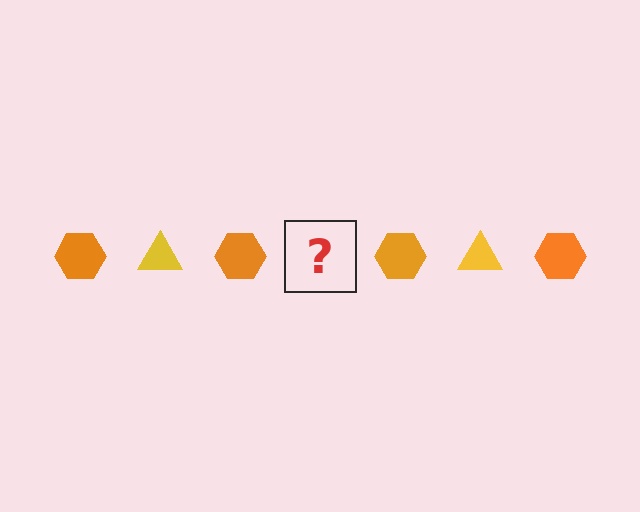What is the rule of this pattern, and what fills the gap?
The rule is that the pattern alternates between orange hexagon and yellow triangle. The gap should be filled with a yellow triangle.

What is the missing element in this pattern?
The missing element is a yellow triangle.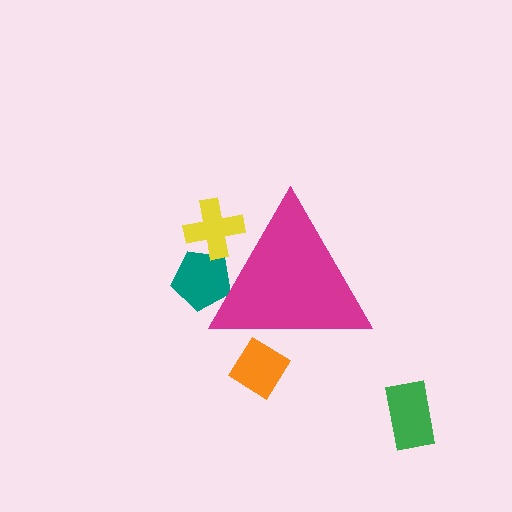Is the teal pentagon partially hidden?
Yes, the teal pentagon is partially hidden behind the magenta triangle.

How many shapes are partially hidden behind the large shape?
3 shapes are partially hidden.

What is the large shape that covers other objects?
A magenta triangle.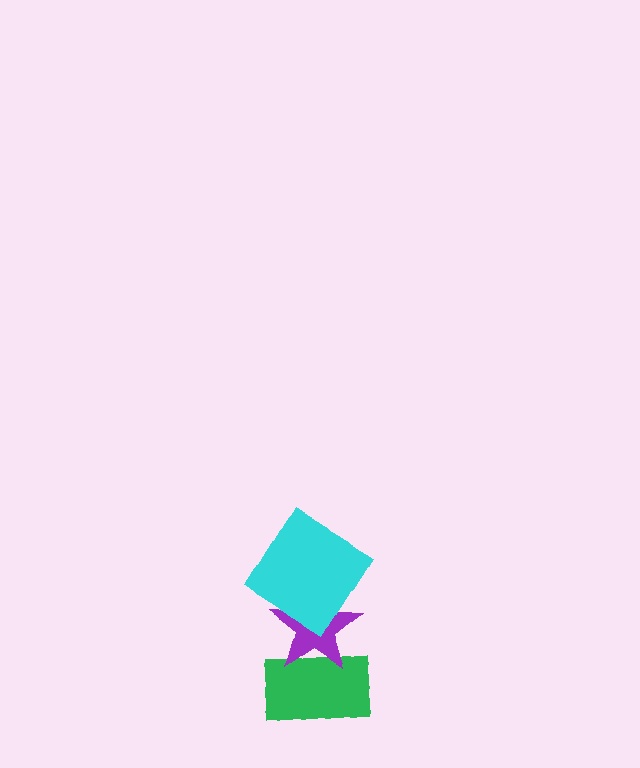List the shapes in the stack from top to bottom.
From top to bottom: the cyan diamond, the purple star, the green rectangle.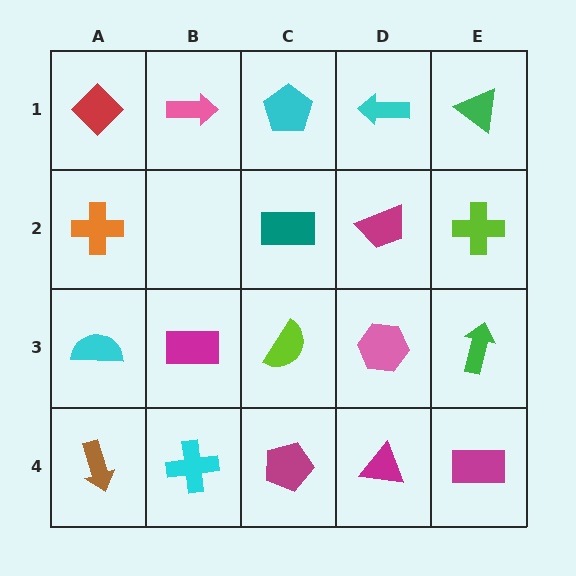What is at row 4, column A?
A brown arrow.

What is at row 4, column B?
A cyan cross.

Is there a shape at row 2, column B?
No, that cell is empty.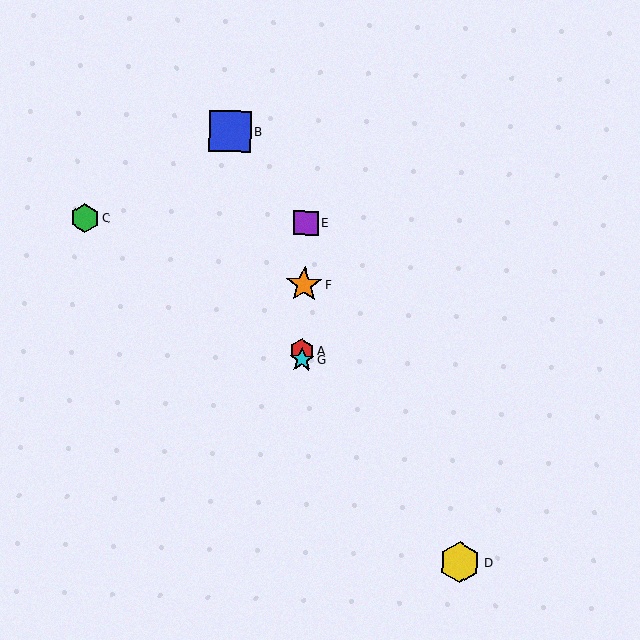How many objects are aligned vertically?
4 objects (A, E, F, G) are aligned vertically.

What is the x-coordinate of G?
Object G is at x≈302.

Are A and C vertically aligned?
No, A is at x≈302 and C is at x≈85.